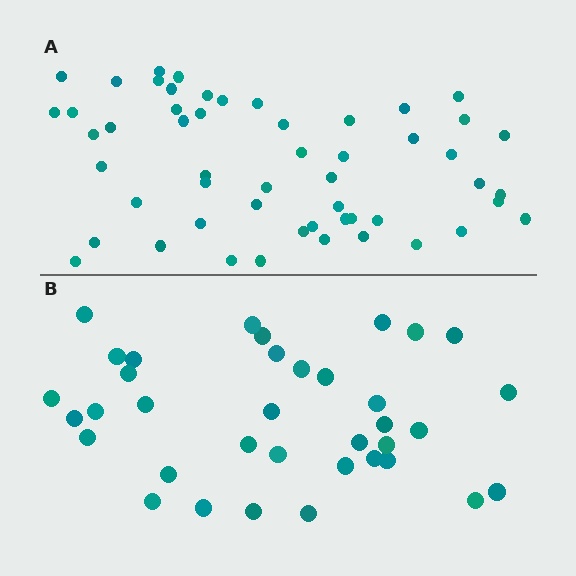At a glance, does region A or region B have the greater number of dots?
Region A (the top region) has more dots.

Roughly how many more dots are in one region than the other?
Region A has approximately 15 more dots than region B.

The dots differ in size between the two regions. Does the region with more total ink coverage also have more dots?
No. Region B has more total ink coverage because its dots are larger, but region A actually contains more individual dots. Total area can be misleading — the number of items is what matters here.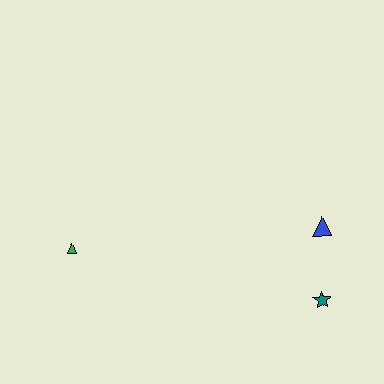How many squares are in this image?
There are no squares.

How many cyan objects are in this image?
There are no cyan objects.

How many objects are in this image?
There are 3 objects.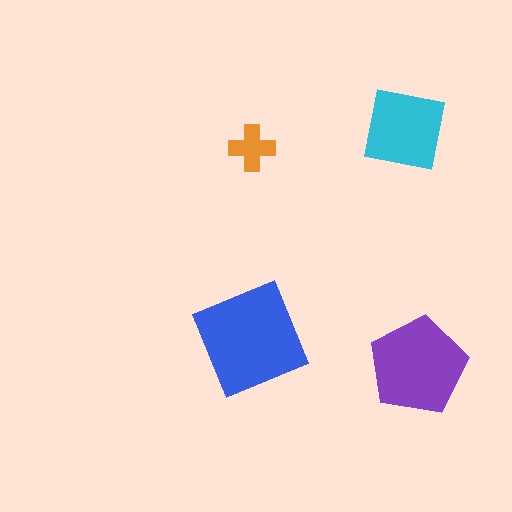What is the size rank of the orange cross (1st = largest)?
4th.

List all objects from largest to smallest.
The blue diamond, the purple pentagon, the cyan square, the orange cross.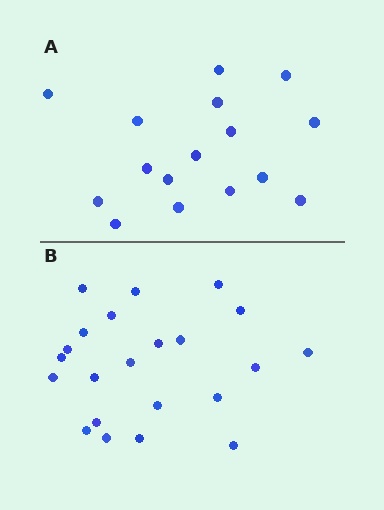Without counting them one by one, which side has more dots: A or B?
Region B (the bottom region) has more dots.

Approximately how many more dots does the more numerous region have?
Region B has about 6 more dots than region A.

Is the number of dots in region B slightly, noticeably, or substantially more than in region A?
Region B has noticeably more, but not dramatically so. The ratio is roughly 1.4 to 1.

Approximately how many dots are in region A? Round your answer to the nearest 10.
About 20 dots. (The exact count is 16, which rounds to 20.)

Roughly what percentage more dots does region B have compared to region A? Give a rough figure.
About 40% more.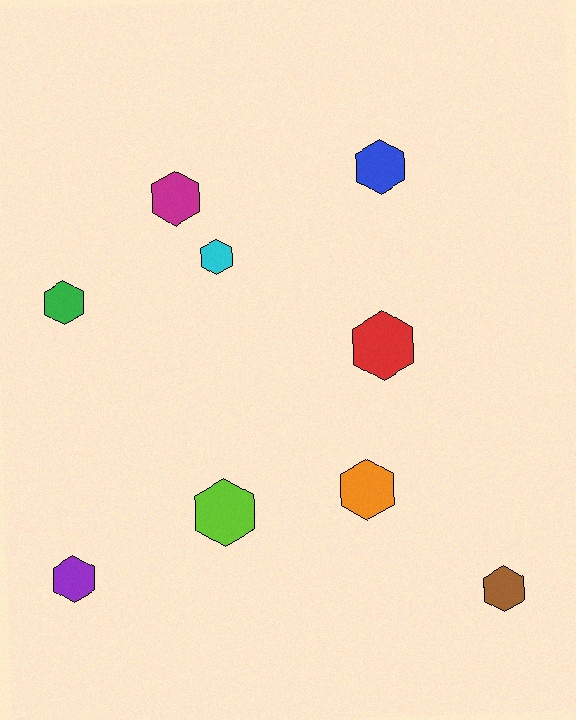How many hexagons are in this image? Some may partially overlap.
There are 9 hexagons.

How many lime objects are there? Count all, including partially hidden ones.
There is 1 lime object.